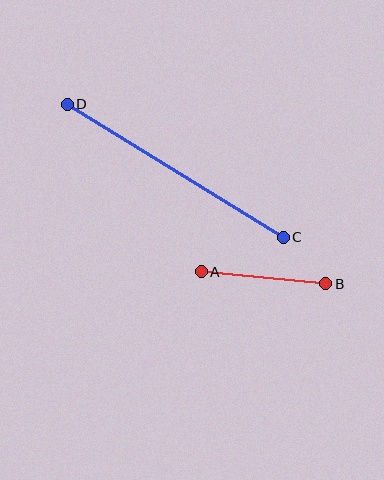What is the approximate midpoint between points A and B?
The midpoint is at approximately (263, 278) pixels.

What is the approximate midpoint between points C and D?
The midpoint is at approximately (175, 171) pixels.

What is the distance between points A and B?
The distance is approximately 125 pixels.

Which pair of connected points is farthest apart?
Points C and D are farthest apart.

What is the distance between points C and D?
The distance is approximately 254 pixels.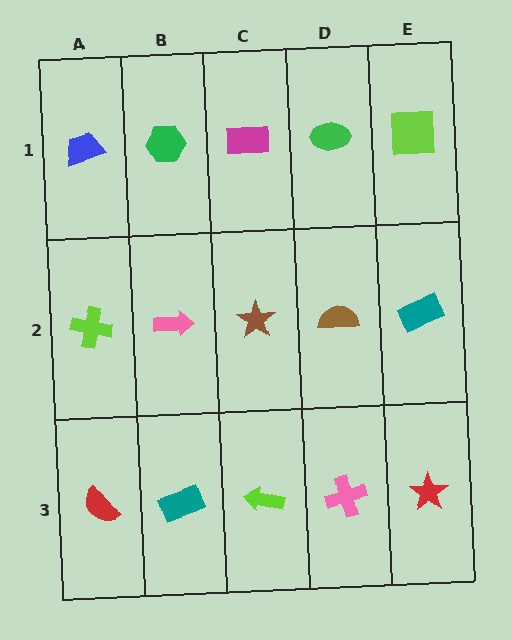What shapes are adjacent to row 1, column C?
A brown star (row 2, column C), a green hexagon (row 1, column B), a green ellipse (row 1, column D).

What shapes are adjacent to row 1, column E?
A teal rectangle (row 2, column E), a green ellipse (row 1, column D).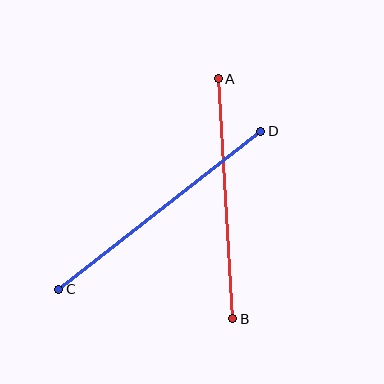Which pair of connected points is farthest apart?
Points C and D are farthest apart.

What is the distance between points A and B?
The distance is approximately 240 pixels.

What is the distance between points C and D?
The distance is approximately 256 pixels.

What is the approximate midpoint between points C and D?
The midpoint is at approximately (160, 210) pixels.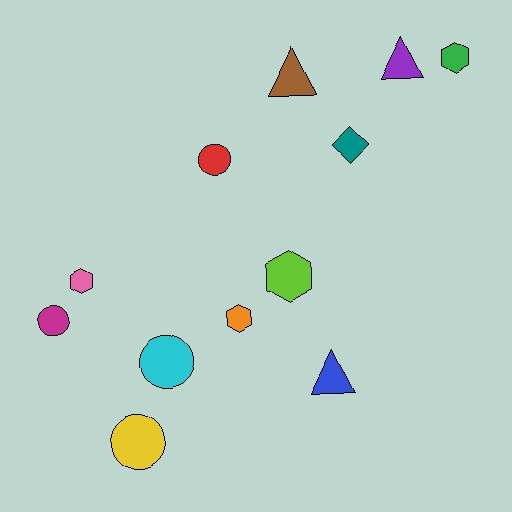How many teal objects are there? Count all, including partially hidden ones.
There is 1 teal object.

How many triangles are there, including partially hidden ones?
There are 3 triangles.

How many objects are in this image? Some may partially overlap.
There are 12 objects.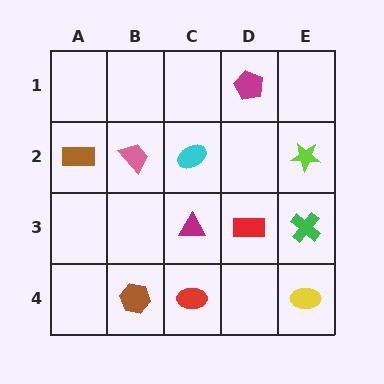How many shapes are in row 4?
3 shapes.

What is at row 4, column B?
A brown hexagon.